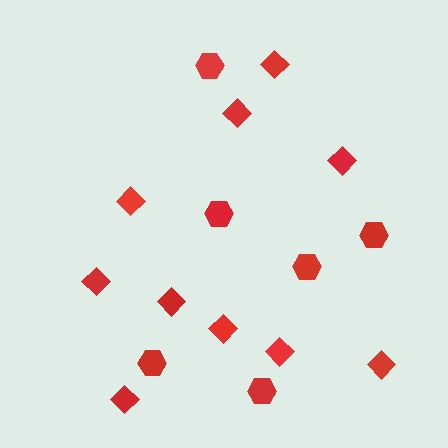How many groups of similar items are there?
There are 2 groups: one group of diamonds (10) and one group of hexagons (6).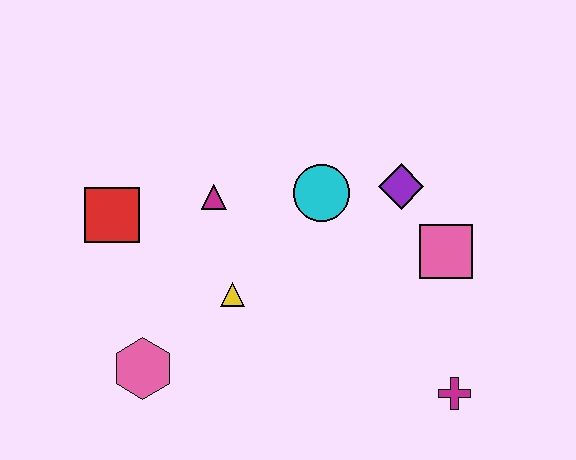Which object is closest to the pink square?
The purple diamond is closest to the pink square.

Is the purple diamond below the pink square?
No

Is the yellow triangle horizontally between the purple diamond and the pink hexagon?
Yes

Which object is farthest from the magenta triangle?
The magenta cross is farthest from the magenta triangle.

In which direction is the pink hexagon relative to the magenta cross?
The pink hexagon is to the left of the magenta cross.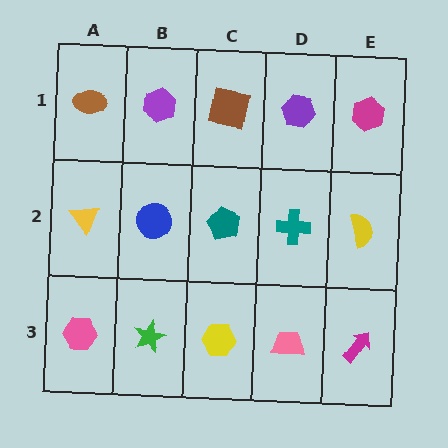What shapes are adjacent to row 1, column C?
A teal pentagon (row 2, column C), a purple hexagon (row 1, column B), a purple hexagon (row 1, column D).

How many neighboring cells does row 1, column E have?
2.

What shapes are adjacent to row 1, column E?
A yellow semicircle (row 2, column E), a purple hexagon (row 1, column D).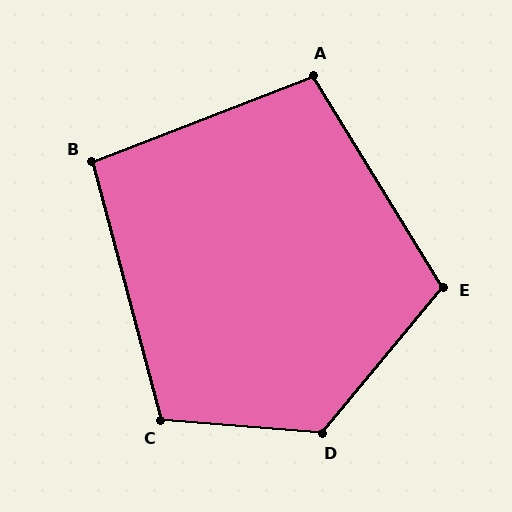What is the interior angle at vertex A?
Approximately 100 degrees (obtuse).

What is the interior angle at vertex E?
Approximately 109 degrees (obtuse).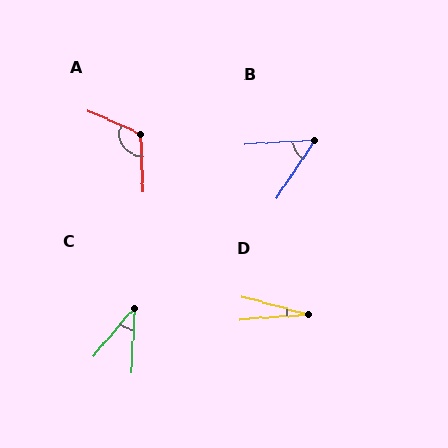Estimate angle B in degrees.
Approximately 53 degrees.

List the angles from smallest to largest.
D (20°), C (38°), B (53°), A (116°).